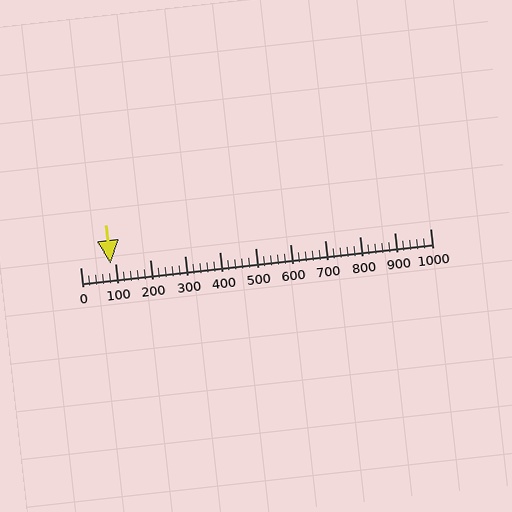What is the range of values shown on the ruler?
The ruler shows values from 0 to 1000.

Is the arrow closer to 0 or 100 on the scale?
The arrow is closer to 100.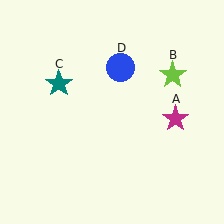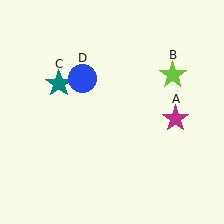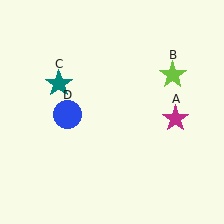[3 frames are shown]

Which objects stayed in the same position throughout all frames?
Magenta star (object A) and lime star (object B) and teal star (object C) remained stationary.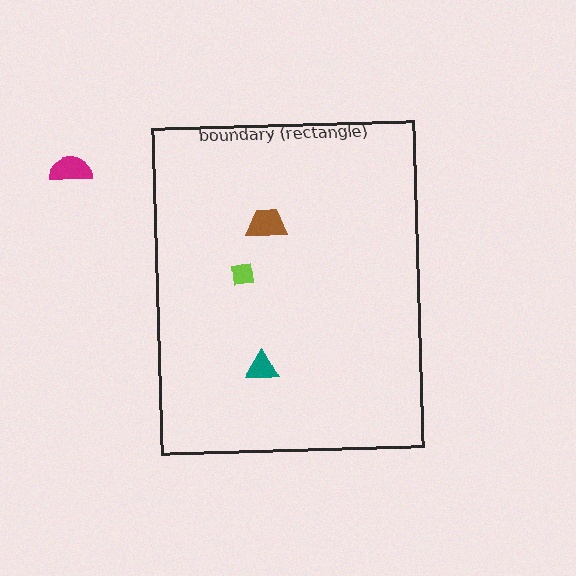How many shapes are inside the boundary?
3 inside, 1 outside.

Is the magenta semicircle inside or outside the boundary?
Outside.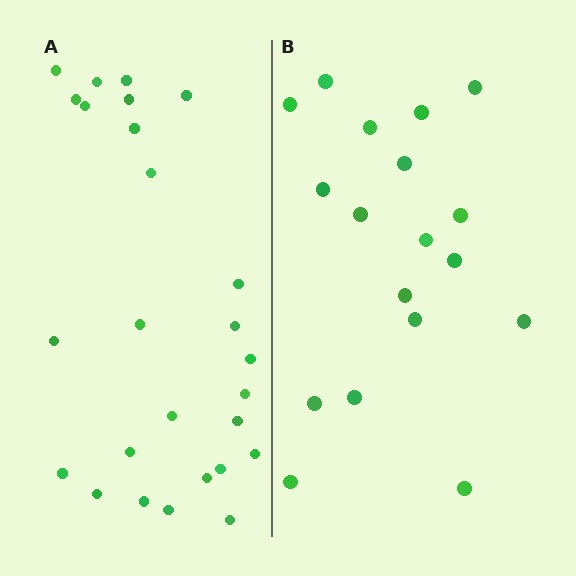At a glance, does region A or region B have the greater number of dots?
Region A (the left region) has more dots.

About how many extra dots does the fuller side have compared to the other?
Region A has roughly 8 or so more dots than region B.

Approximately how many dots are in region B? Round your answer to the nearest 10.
About 20 dots. (The exact count is 18, which rounds to 20.)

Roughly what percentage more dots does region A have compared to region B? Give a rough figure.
About 45% more.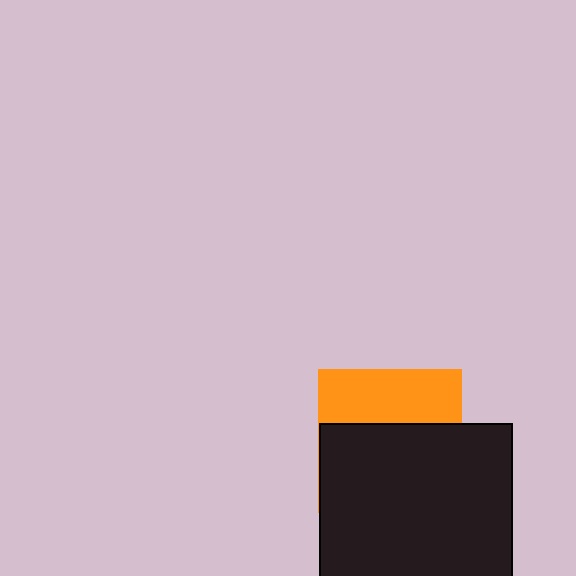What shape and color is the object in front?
The object in front is a black rectangle.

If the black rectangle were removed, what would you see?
You would see the complete orange square.